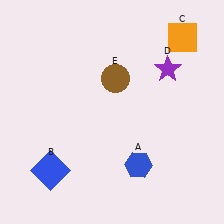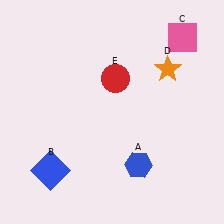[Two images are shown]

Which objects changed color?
C changed from orange to pink. D changed from purple to orange. E changed from brown to red.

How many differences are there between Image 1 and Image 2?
There are 3 differences between the two images.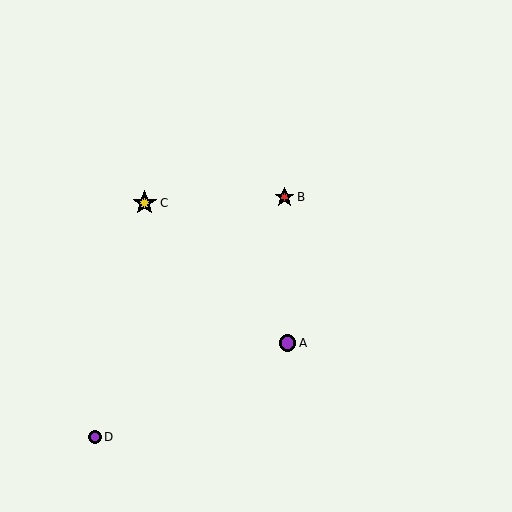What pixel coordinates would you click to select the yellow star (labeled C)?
Click at (145, 203) to select the yellow star C.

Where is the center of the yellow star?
The center of the yellow star is at (145, 203).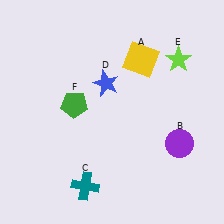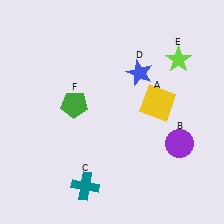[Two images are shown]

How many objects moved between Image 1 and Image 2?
2 objects moved between the two images.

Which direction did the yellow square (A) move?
The yellow square (A) moved down.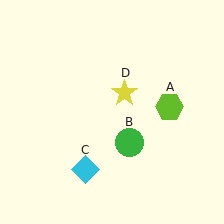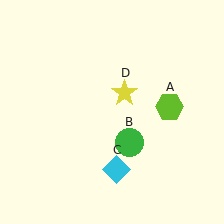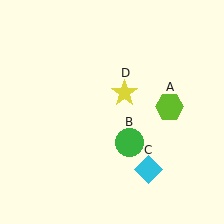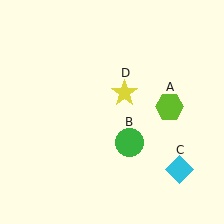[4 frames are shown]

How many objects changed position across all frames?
1 object changed position: cyan diamond (object C).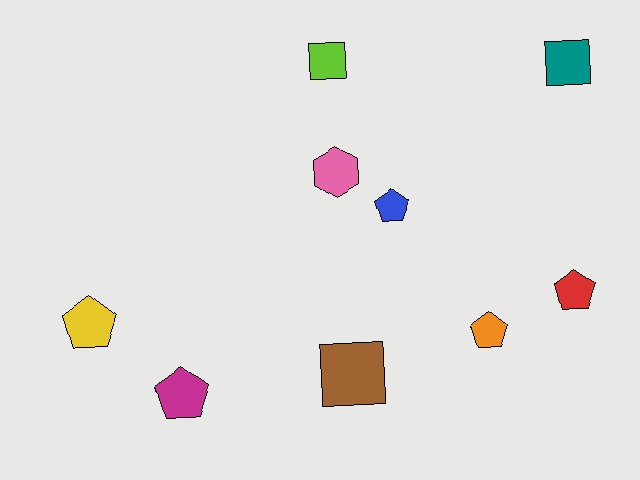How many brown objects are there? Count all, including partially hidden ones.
There is 1 brown object.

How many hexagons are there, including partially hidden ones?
There is 1 hexagon.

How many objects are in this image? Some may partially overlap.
There are 9 objects.